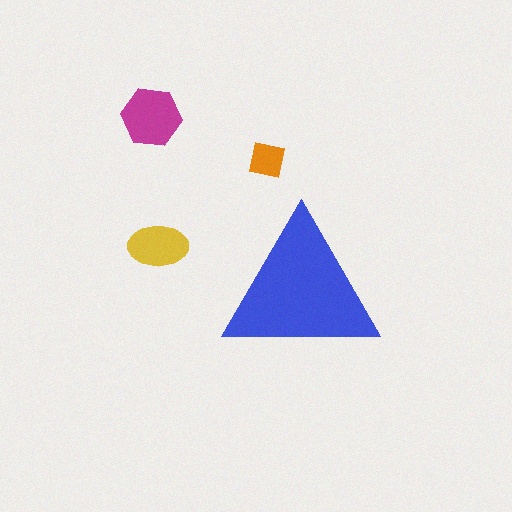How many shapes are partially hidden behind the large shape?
0 shapes are partially hidden.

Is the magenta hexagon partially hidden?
No, the magenta hexagon is fully visible.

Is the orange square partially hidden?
No, the orange square is fully visible.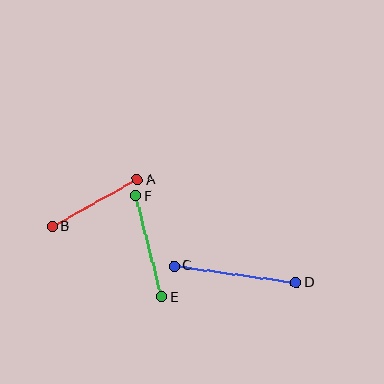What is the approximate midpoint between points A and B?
The midpoint is at approximately (95, 203) pixels.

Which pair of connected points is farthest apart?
Points C and D are farthest apart.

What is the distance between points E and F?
The distance is approximately 104 pixels.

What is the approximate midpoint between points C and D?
The midpoint is at approximately (235, 274) pixels.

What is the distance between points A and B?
The distance is approximately 97 pixels.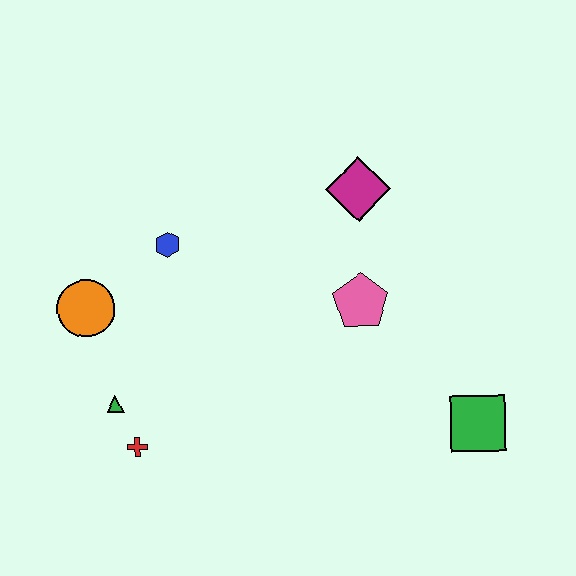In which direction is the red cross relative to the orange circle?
The red cross is below the orange circle.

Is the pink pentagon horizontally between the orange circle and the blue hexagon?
No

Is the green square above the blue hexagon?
No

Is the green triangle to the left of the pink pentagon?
Yes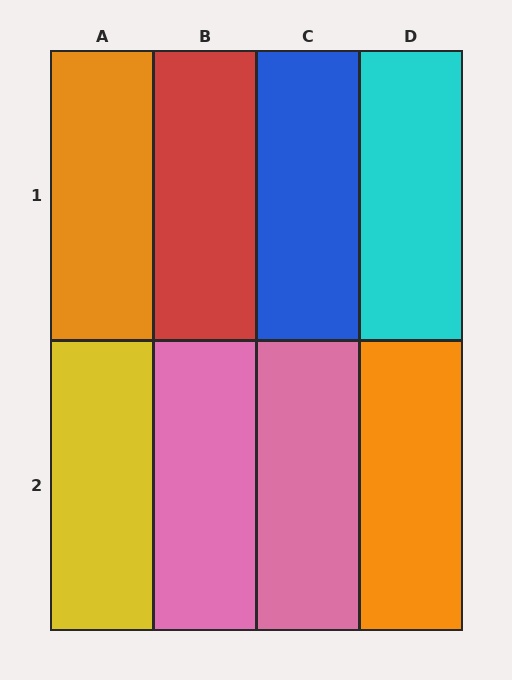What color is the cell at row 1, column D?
Cyan.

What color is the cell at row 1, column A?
Orange.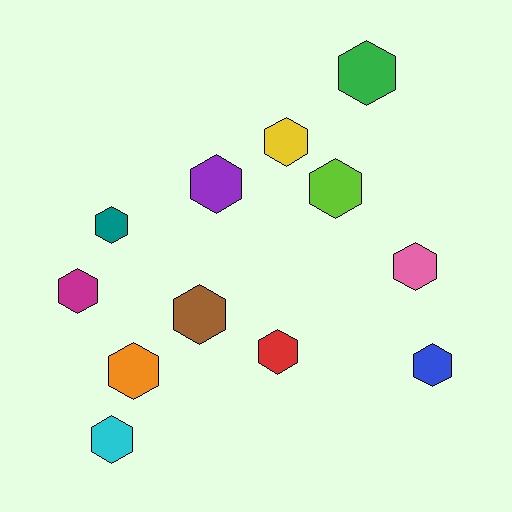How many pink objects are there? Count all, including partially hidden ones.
There is 1 pink object.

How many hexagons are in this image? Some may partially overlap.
There are 12 hexagons.